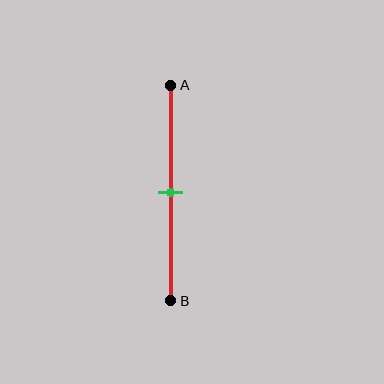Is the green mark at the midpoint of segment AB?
Yes, the mark is approximately at the midpoint.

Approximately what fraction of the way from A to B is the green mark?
The green mark is approximately 50% of the way from A to B.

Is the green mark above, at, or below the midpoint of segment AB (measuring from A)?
The green mark is approximately at the midpoint of segment AB.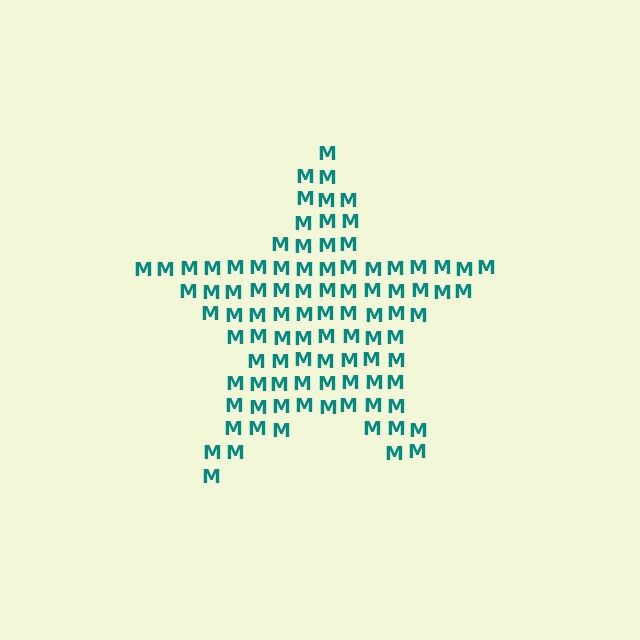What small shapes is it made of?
It is made of small letter M's.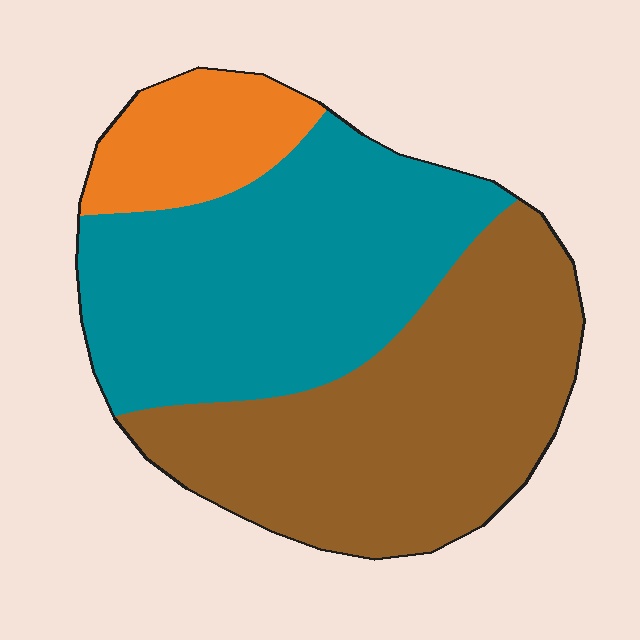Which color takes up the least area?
Orange, at roughly 15%.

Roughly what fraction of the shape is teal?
Teal takes up about two fifths (2/5) of the shape.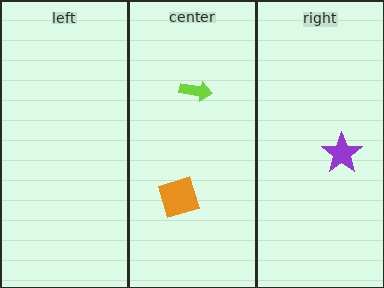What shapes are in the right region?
The purple star.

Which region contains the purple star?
The right region.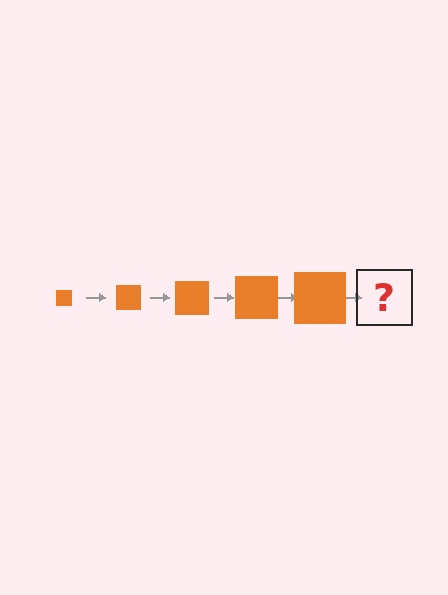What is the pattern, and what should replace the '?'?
The pattern is that the square gets progressively larger each step. The '?' should be an orange square, larger than the previous one.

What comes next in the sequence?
The next element should be an orange square, larger than the previous one.